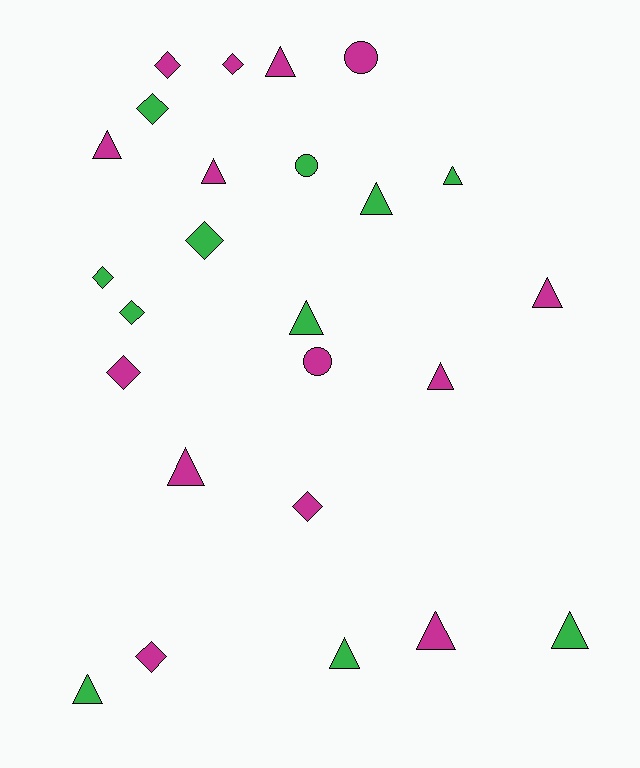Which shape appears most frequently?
Triangle, with 13 objects.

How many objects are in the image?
There are 25 objects.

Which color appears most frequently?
Magenta, with 14 objects.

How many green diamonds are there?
There are 4 green diamonds.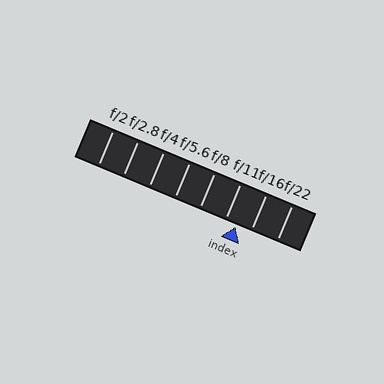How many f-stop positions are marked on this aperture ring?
There are 8 f-stop positions marked.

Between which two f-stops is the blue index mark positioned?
The index mark is between f/11 and f/16.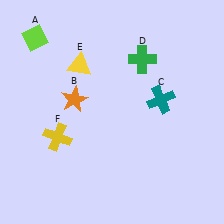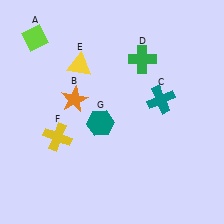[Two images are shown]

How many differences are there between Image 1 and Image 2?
There is 1 difference between the two images.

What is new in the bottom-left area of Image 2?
A teal hexagon (G) was added in the bottom-left area of Image 2.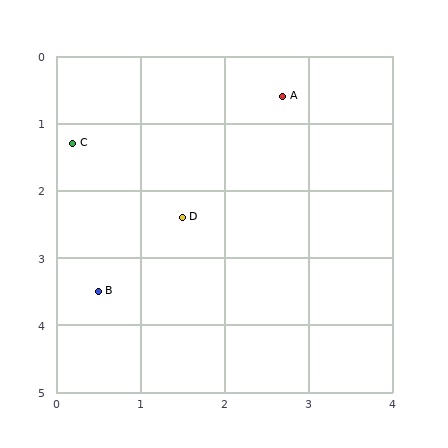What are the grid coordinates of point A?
Point A is at approximately (2.7, 0.6).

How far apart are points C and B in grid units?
Points C and B are about 2.2 grid units apart.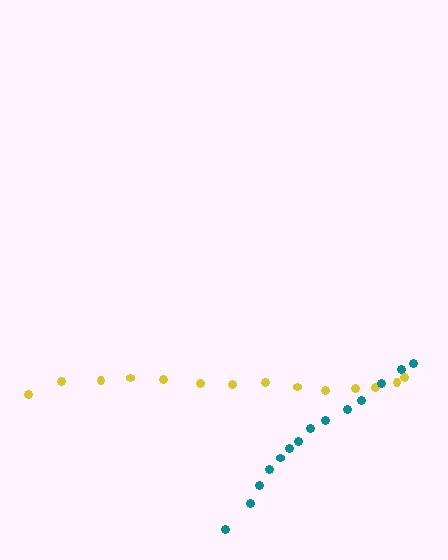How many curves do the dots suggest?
There are 2 distinct paths.